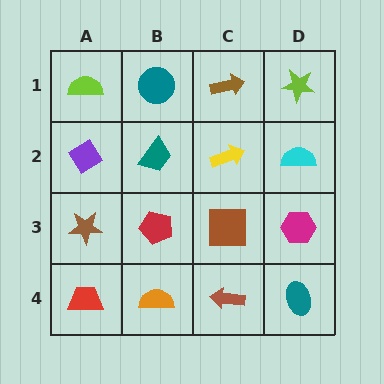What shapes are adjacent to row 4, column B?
A red pentagon (row 3, column B), a red trapezoid (row 4, column A), a brown arrow (row 4, column C).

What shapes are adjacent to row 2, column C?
A brown arrow (row 1, column C), a brown square (row 3, column C), a teal trapezoid (row 2, column B), a cyan semicircle (row 2, column D).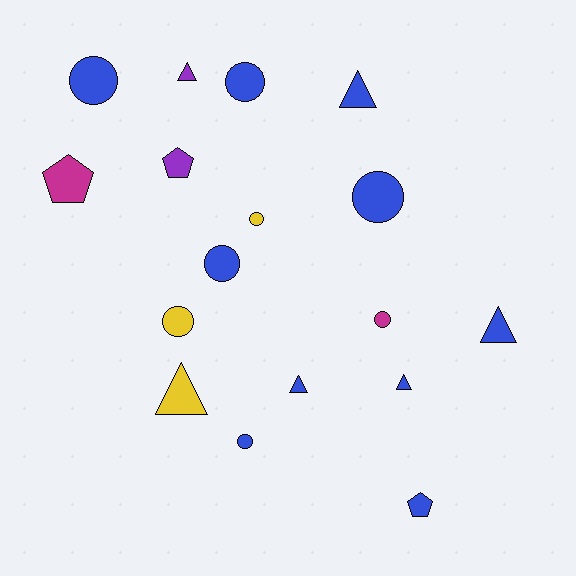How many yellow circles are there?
There are 2 yellow circles.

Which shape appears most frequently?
Circle, with 8 objects.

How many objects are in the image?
There are 17 objects.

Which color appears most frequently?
Blue, with 10 objects.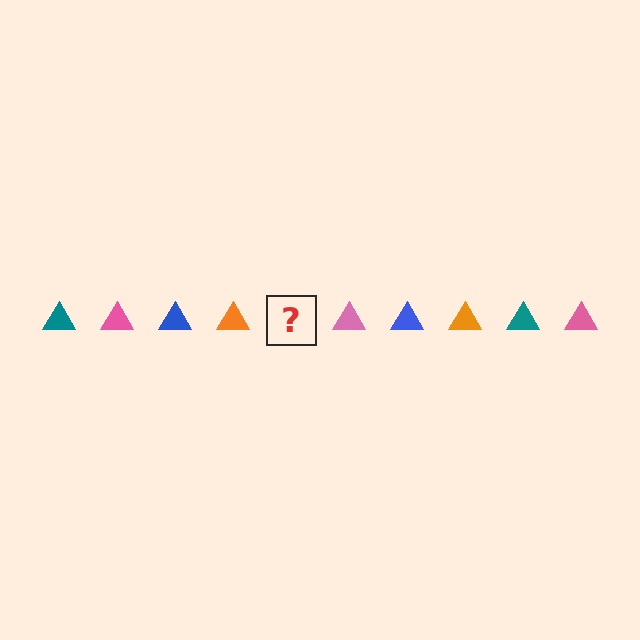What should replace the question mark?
The question mark should be replaced with a teal triangle.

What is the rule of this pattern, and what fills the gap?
The rule is that the pattern cycles through teal, pink, blue, orange triangles. The gap should be filled with a teal triangle.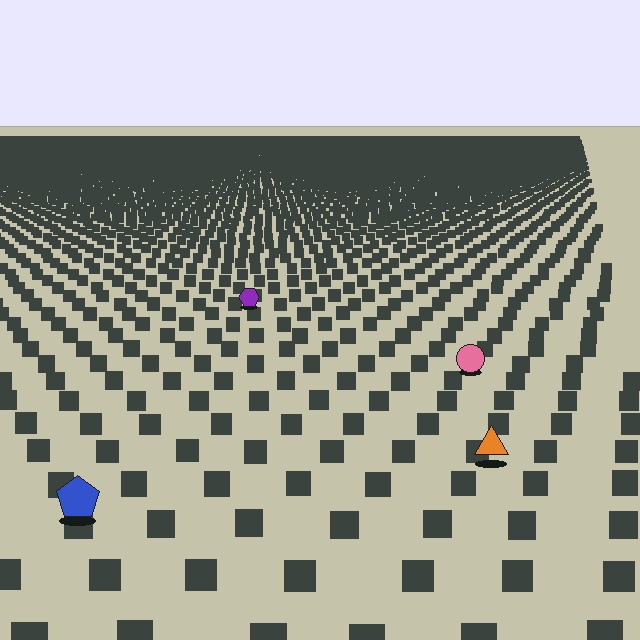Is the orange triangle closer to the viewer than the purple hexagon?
Yes. The orange triangle is closer — you can tell from the texture gradient: the ground texture is coarser near it.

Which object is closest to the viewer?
The blue pentagon is closest. The texture marks near it are larger and more spread out.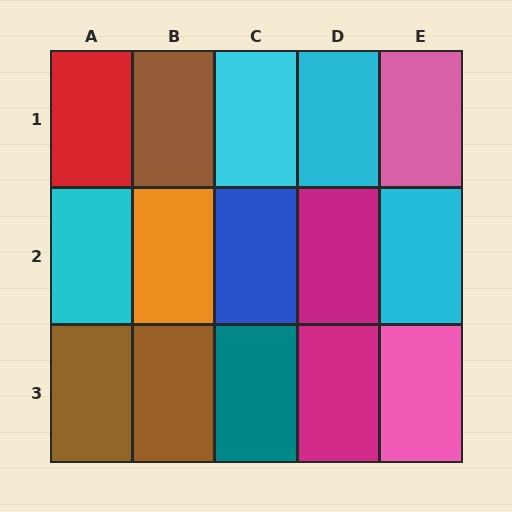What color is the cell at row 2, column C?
Blue.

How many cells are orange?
1 cell is orange.